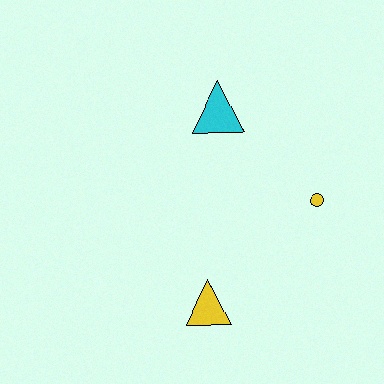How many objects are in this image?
There are 3 objects.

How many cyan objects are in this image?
There is 1 cyan object.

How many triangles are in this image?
There are 2 triangles.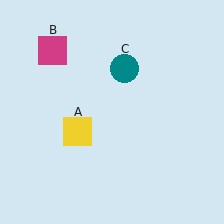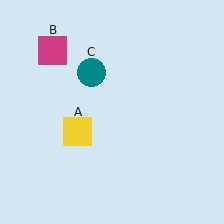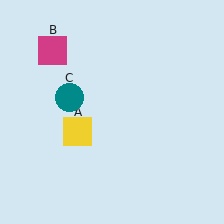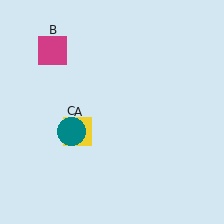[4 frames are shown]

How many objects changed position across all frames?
1 object changed position: teal circle (object C).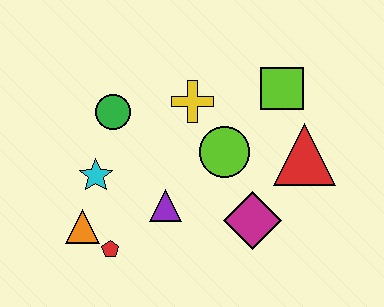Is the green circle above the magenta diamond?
Yes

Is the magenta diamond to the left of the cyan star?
No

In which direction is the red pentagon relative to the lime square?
The red pentagon is to the left of the lime square.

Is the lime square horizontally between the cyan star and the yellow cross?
No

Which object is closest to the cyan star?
The orange triangle is closest to the cyan star.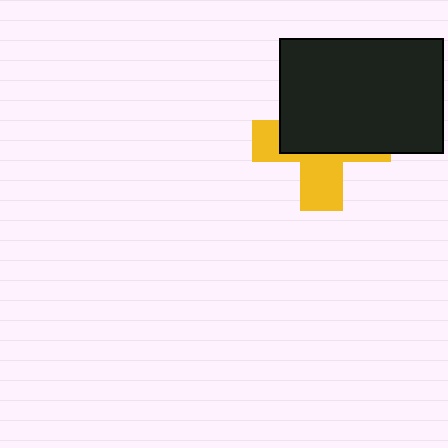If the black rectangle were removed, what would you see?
You would see the complete yellow cross.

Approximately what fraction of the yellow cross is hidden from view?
Roughly 58% of the yellow cross is hidden behind the black rectangle.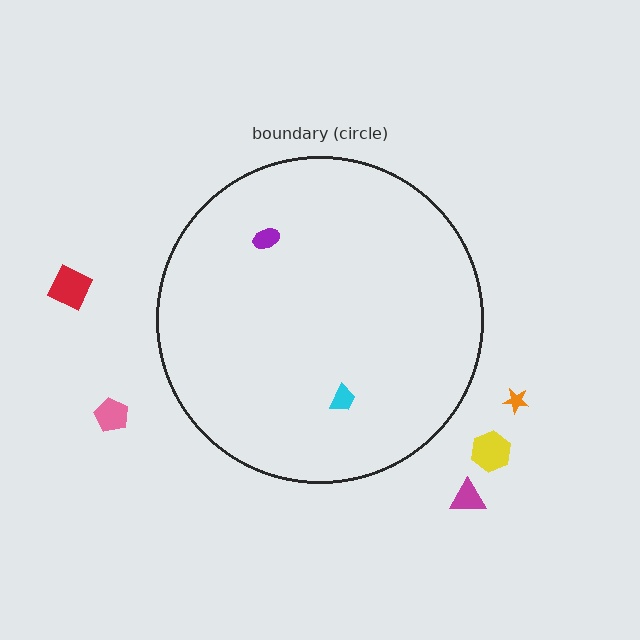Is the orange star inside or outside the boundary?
Outside.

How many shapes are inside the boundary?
2 inside, 5 outside.